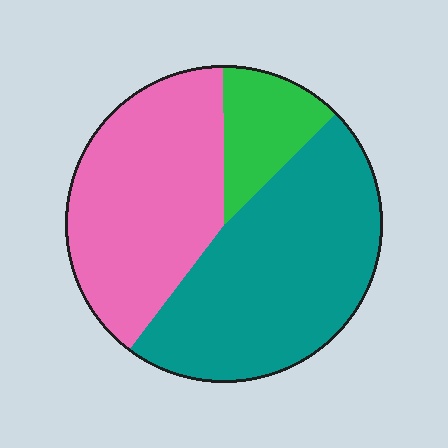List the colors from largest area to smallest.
From largest to smallest: teal, pink, green.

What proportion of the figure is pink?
Pink takes up between a quarter and a half of the figure.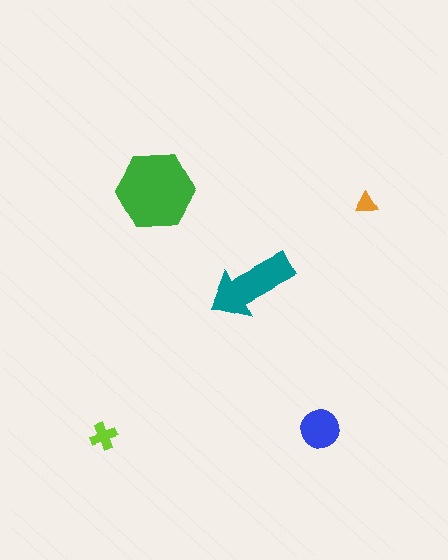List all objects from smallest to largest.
The orange triangle, the lime cross, the blue circle, the teal arrow, the green hexagon.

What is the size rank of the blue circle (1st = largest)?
3rd.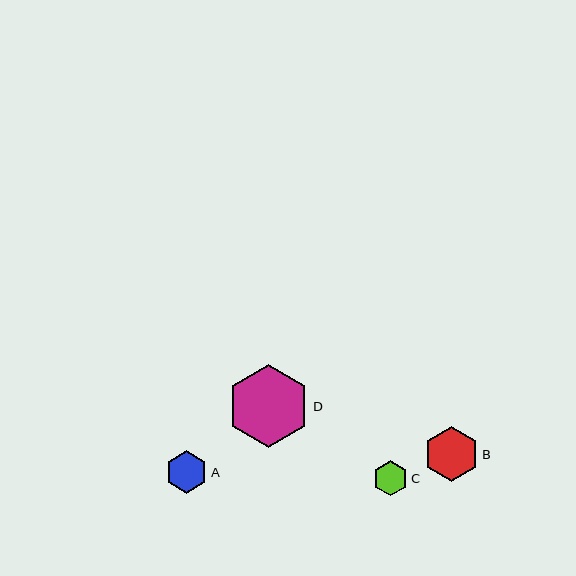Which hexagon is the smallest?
Hexagon C is the smallest with a size of approximately 35 pixels.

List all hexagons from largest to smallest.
From largest to smallest: D, B, A, C.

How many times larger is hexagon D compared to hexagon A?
Hexagon D is approximately 2.0 times the size of hexagon A.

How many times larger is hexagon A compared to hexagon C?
Hexagon A is approximately 1.2 times the size of hexagon C.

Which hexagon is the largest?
Hexagon D is the largest with a size of approximately 83 pixels.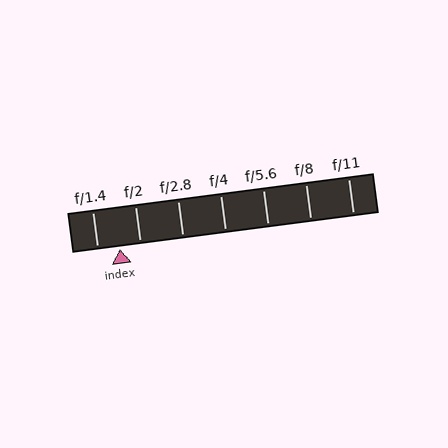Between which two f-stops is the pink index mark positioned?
The index mark is between f/1.4 and f/2.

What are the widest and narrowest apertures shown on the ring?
The widest aperture shown is f/1.4 and the narrowest is f/11.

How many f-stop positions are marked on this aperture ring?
There are 7 f-stop positions marked.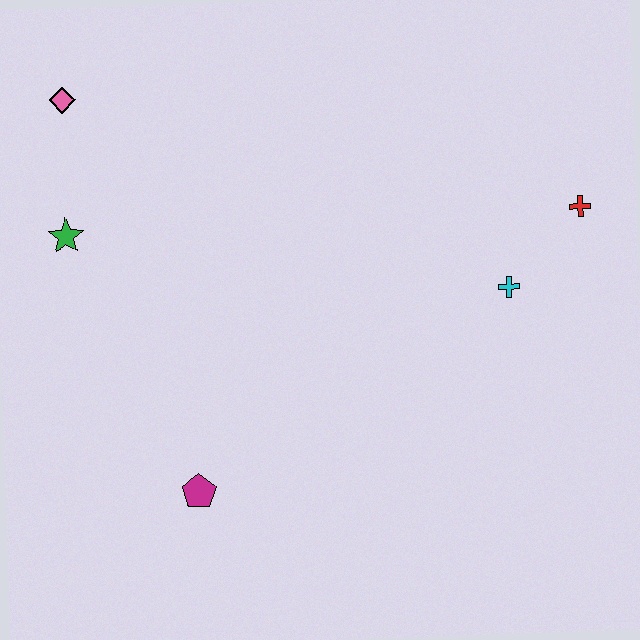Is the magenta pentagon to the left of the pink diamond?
No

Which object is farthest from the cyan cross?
The pink diamond is farthest from the cyan cross.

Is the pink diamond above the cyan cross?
Yes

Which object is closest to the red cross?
The cyan cross is closest to the red cross.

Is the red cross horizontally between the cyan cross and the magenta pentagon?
No